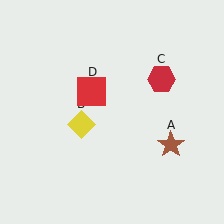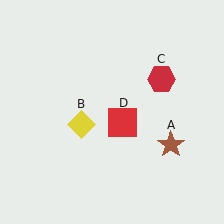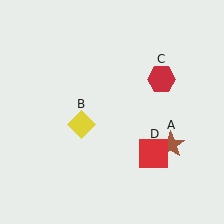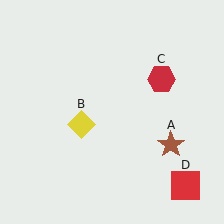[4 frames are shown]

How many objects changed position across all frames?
1 object changed position: red square (object D).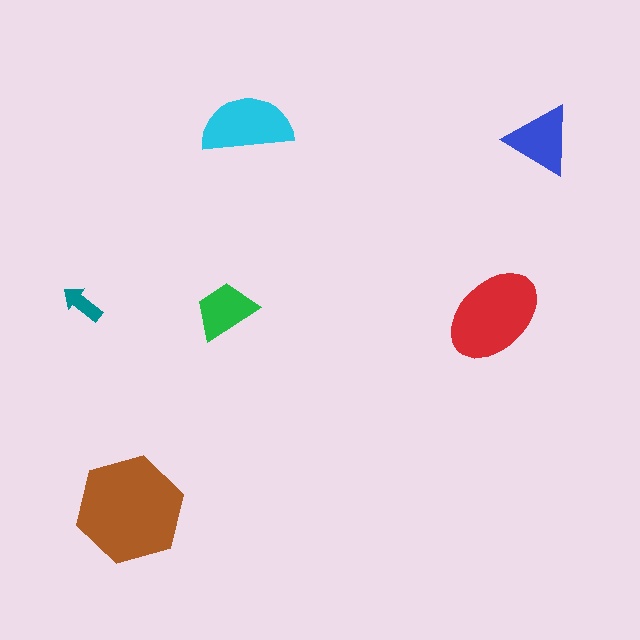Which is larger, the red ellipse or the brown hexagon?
The brown hexagon.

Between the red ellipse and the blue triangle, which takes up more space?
The red ellipse.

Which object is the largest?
The brown hexagon.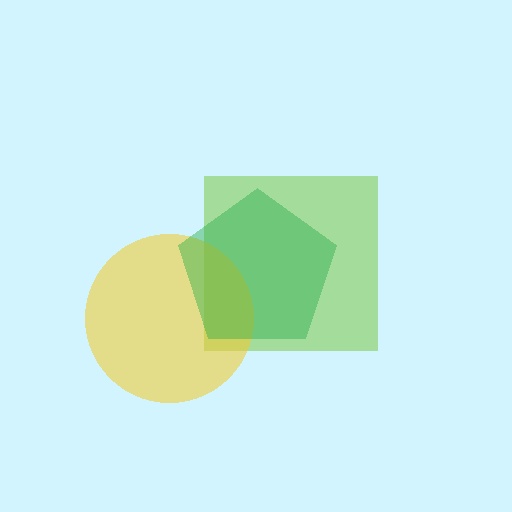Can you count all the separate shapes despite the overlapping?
Yes, there are 3 separate shapes.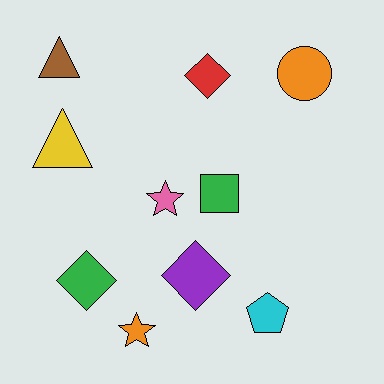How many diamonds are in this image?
There are 3 diamonds.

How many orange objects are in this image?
There are 2 orange objects.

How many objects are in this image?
There are 10 objects.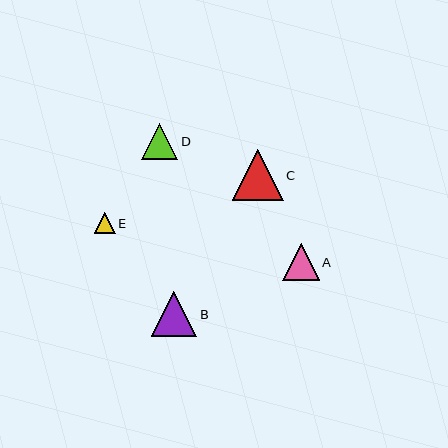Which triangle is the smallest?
Triangle E is the smallest with a size of approximately 20 pixels.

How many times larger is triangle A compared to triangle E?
Triangle A is approximately 1.8 times the size of triangle E.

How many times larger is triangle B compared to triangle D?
Triangle B is approximately 1.3 times the size of triangle D.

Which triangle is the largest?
Triangle C is the largest with a size of approximately 50 pixels.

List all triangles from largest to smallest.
From largest to smallest: C, B, D, A, E.